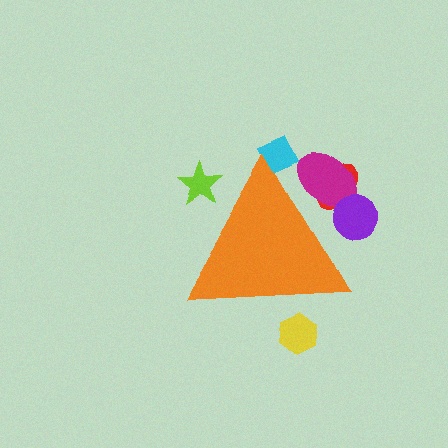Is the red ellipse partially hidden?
Yes, the red ellipse is partially hidden behind the orange triangle.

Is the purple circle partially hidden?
Yes, the purple circle is partially hidden behind the orange triangle.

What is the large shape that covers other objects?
An orange triangle.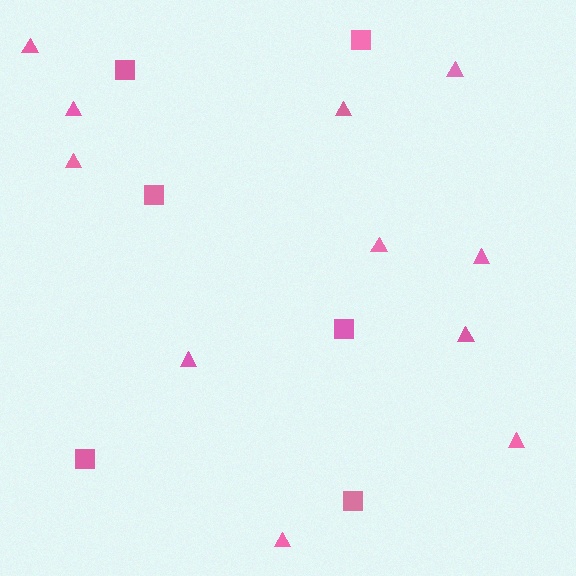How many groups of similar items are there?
There are 2 groups: one group of triangles (11) and one group of squares (6).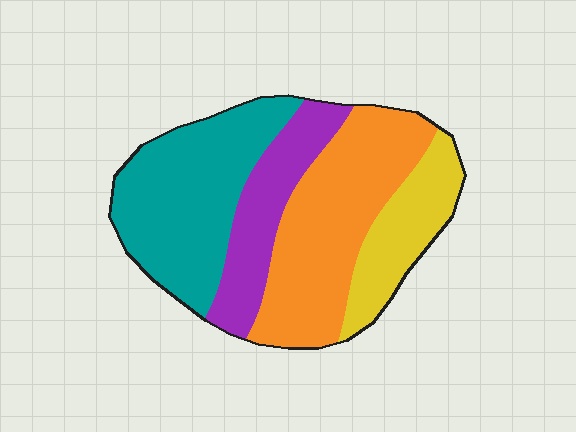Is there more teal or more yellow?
Teal.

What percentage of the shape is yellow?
Yellow covers around 15% of the shape.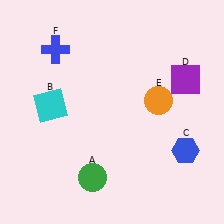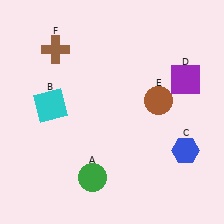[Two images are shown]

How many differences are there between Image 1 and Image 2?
There are 2 differences between the two images.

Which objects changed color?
E changed from orange to brown. F changed from blue to brown.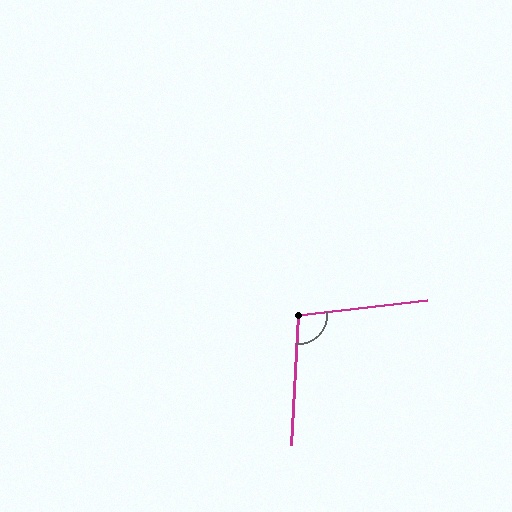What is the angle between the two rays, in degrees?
Approximately 100 degrees.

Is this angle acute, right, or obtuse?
It is obtuse.